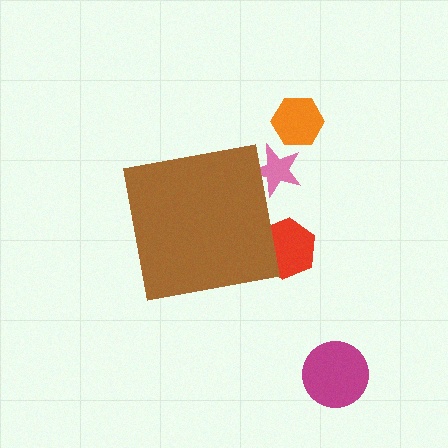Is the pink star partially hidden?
Yes, the pink star is partially hidden behind the brown square.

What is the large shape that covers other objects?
A brown square.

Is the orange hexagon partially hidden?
No, the orange hexagon is fully visible.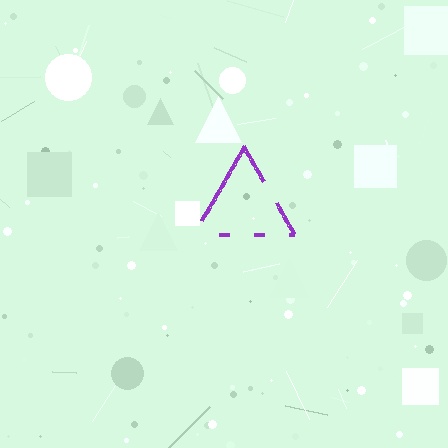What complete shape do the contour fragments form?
The contour fragments form a triangle.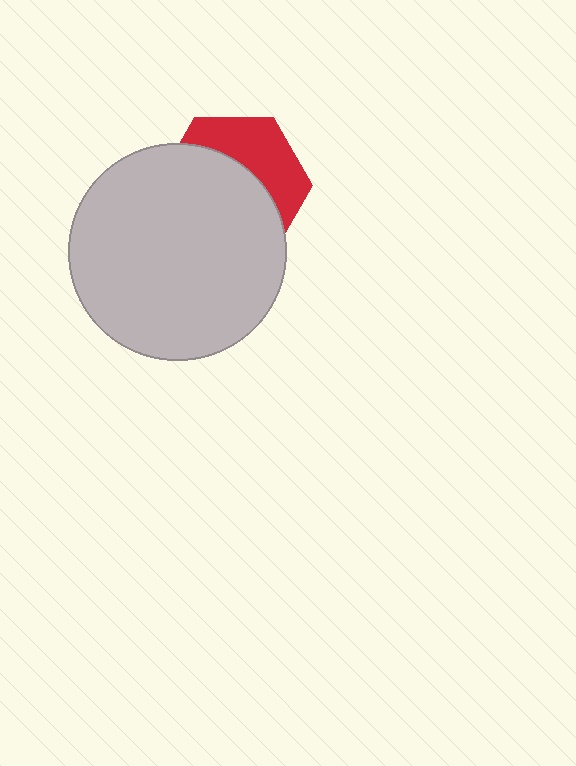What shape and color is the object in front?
The object in front is a light gray circle.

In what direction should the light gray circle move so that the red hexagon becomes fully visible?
The light gray circle should move down. That is the shortest direction to clear the overlap and leave the red hexagon fully visible.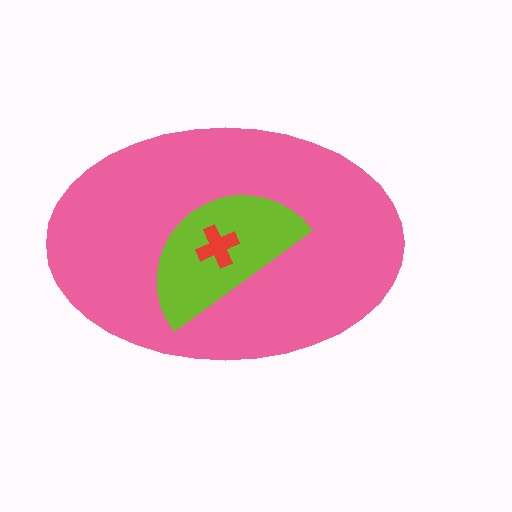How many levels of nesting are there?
3.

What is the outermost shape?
The pink ellipse.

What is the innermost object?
The red cross.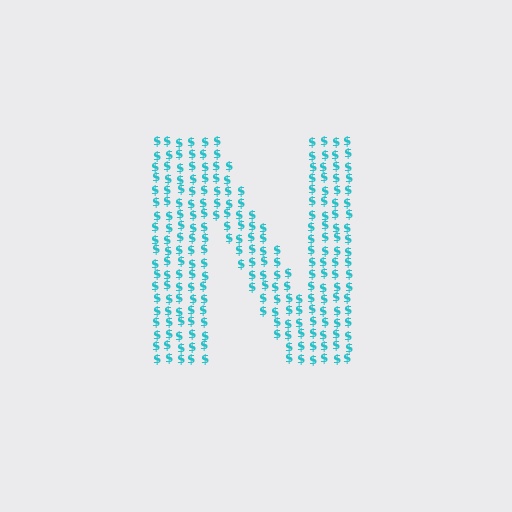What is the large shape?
The large shape is the letter N.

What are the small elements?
The small elements are dollar signs.